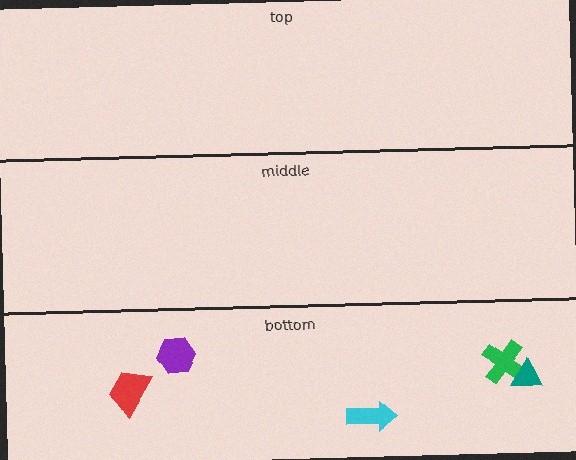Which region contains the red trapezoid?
The bottom region.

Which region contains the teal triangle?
The bottom region.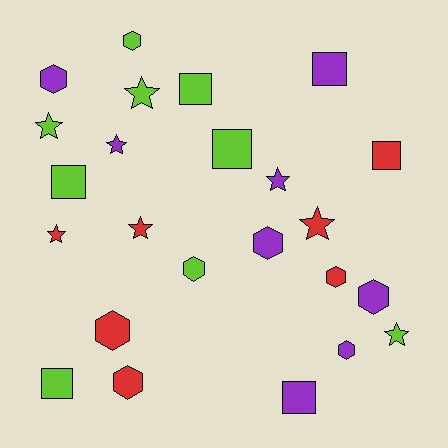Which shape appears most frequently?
Hexagon, with 9 objects.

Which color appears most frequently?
Lime, with 9 objects.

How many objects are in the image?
There are 24 objects.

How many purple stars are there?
There are 2 purple stars.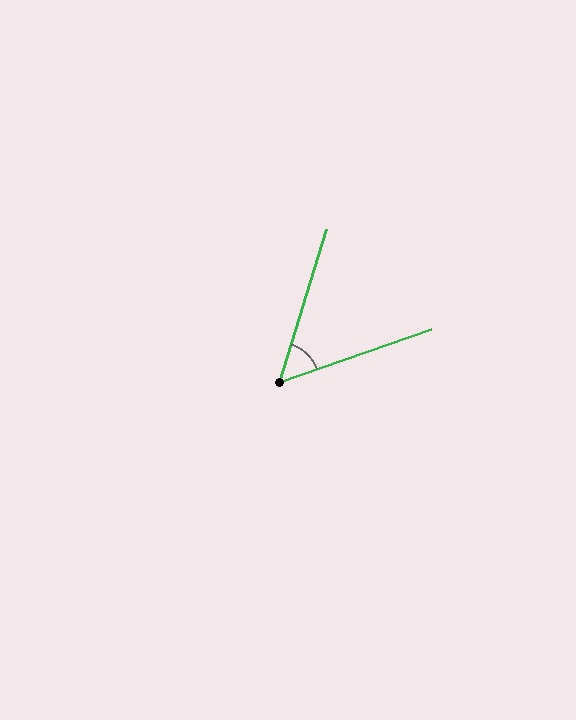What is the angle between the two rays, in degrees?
Approximately 54 degrees.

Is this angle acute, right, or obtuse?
It is acute.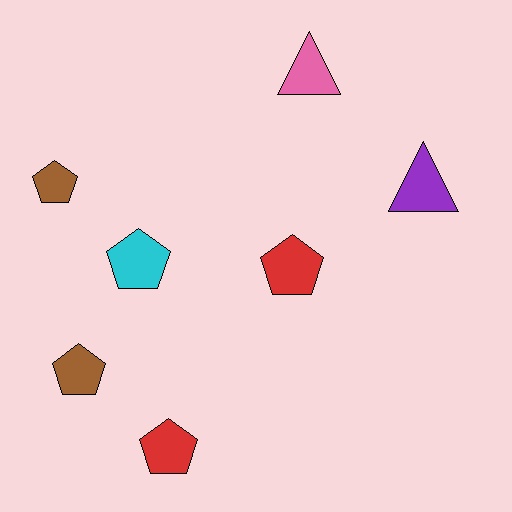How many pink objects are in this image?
There is 1 pink object.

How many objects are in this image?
There are 7 objects.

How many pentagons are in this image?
There are 5 pentagons.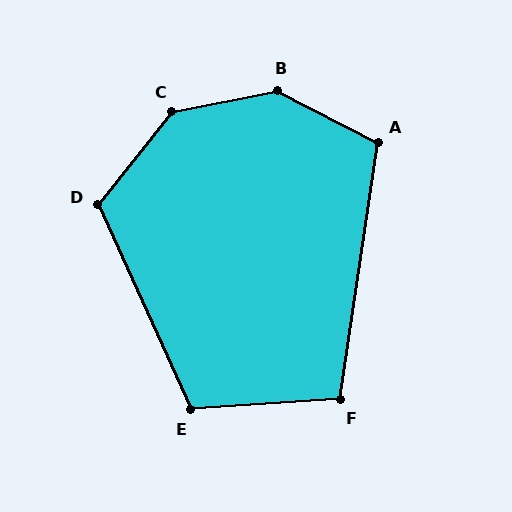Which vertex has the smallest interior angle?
F, at approximately 102 degrees.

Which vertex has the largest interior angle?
B, at approximately 141 degrees.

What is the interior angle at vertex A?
Approximately 109 degrees (obtuse).